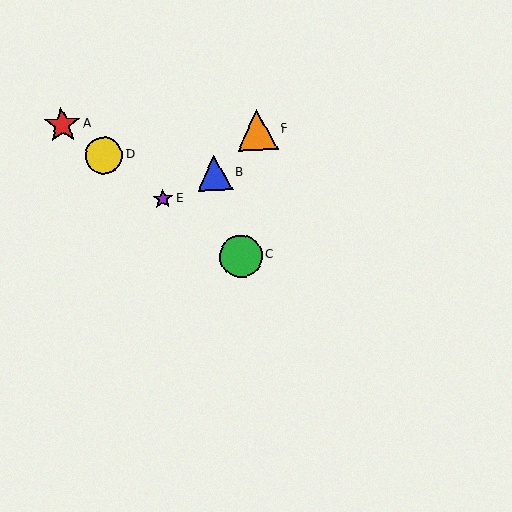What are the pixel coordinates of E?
Object E is at (163, 199).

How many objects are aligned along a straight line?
4 objects (A, C, D, E) are aligned along a straight line.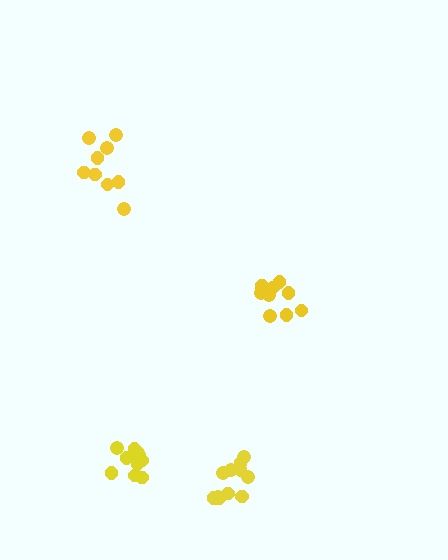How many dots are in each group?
Group 1: 10 dots, Group 2: 11 dots, Group 3: 11 dots, Group 4: 9 dots (41 total).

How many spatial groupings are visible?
There are 4 spatial groupings.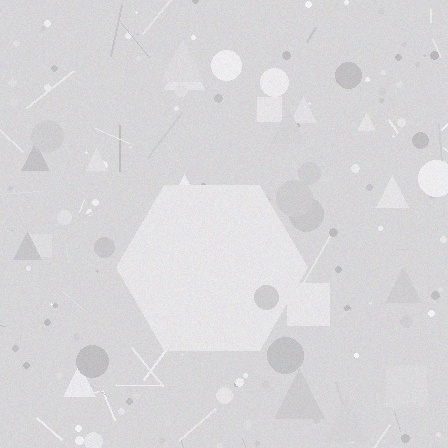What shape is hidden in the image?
A hexagon is hidden in the image.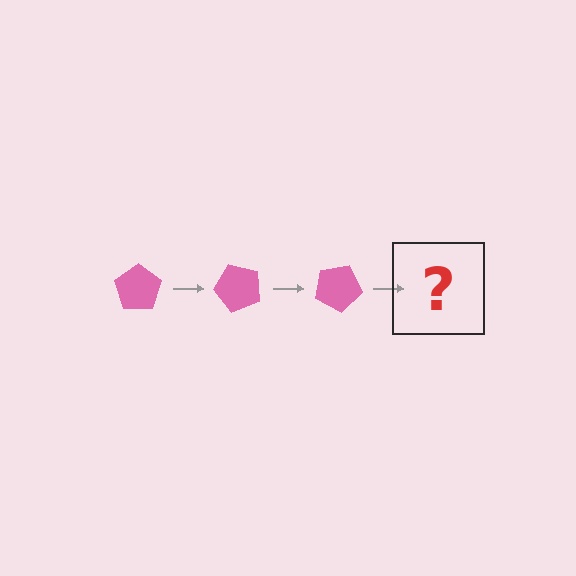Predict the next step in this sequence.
The next step is a pink pentagon rotated 150 degrees.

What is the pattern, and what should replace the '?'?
The pattern is that the pentagon rotates 50 degrees each step. The '?' should be a pink pentagon rotated 150 degrees.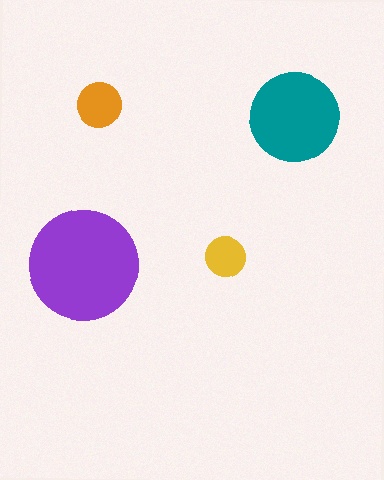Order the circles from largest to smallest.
the purple one, the teal one, the orange one, the yellow one.